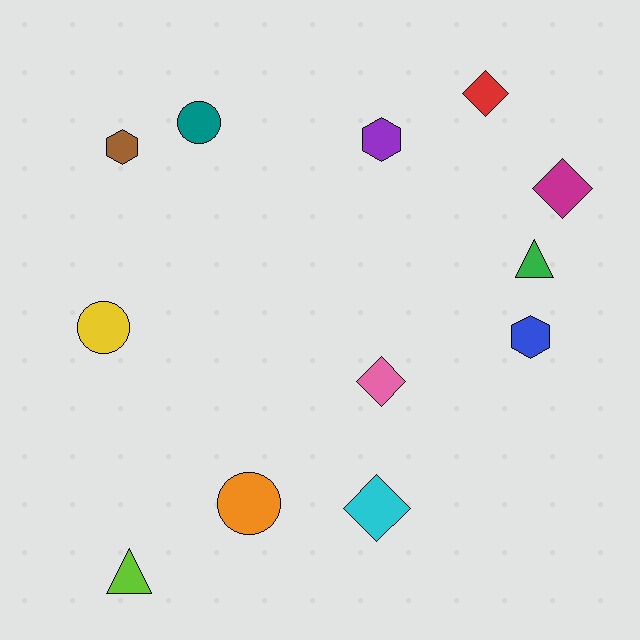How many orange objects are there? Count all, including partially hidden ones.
There is 1 orange object.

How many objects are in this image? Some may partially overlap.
There are 12 objects.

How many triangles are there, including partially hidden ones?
There are 2 triangles.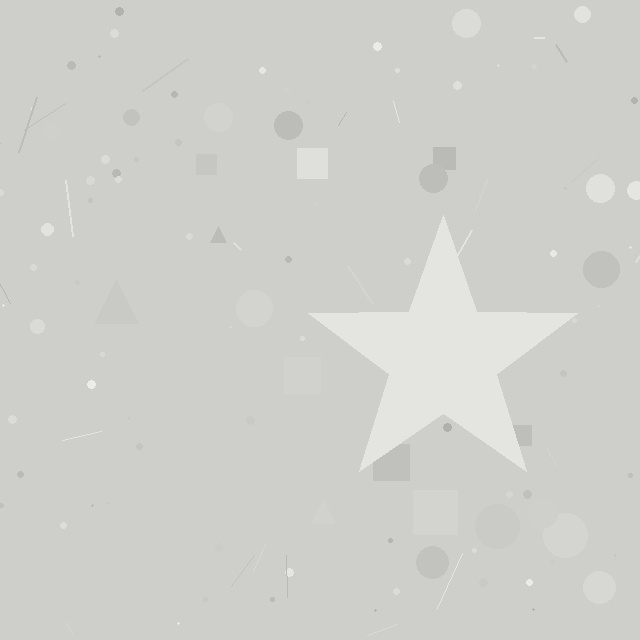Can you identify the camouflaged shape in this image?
The camouflaged shape is a star.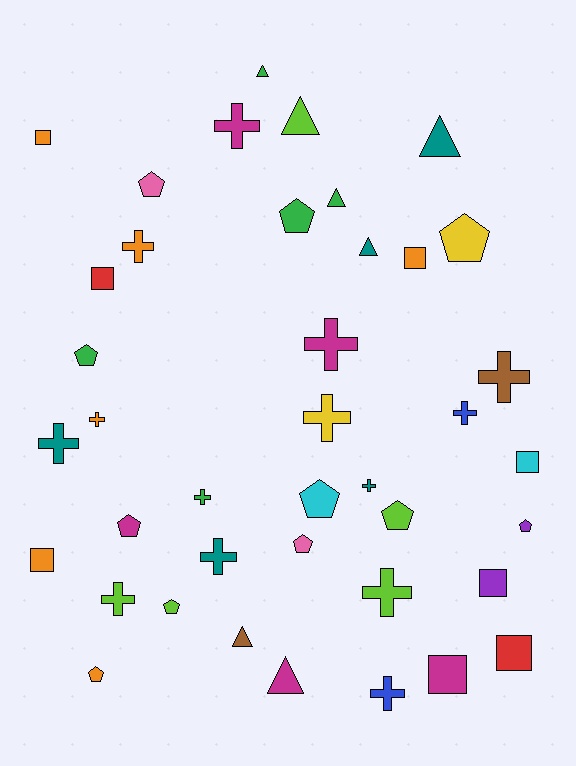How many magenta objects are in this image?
There are 5 magenta objects.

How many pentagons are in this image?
There are 11 pentagons.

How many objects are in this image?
There are 40 objects.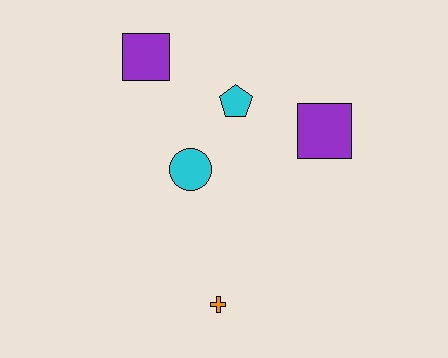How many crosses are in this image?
There is 1 cross.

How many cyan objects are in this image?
There are 2 cyan objects.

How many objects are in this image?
There are 5 objects.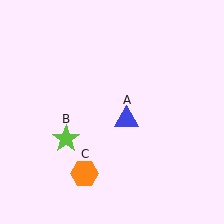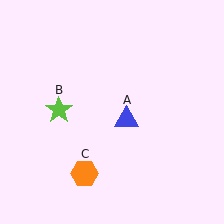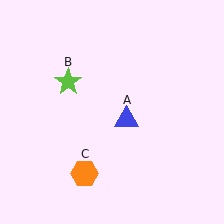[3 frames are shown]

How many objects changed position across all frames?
1 object changed position: lime star (object B).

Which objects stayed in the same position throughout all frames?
Blue triangle (object A) and orange hexagon (object C) remained stationary.